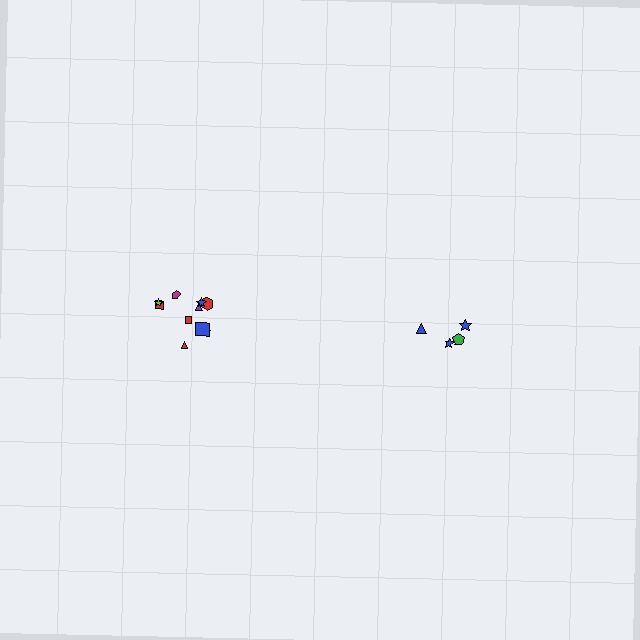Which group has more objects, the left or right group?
The left group.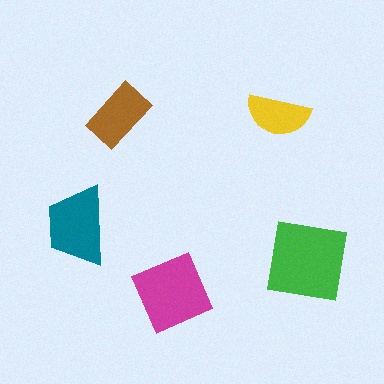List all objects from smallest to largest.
The yellow semicircle, the brown rectangle, the teal trapezoid, the magenta diamond, the green square.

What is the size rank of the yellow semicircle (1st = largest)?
5th.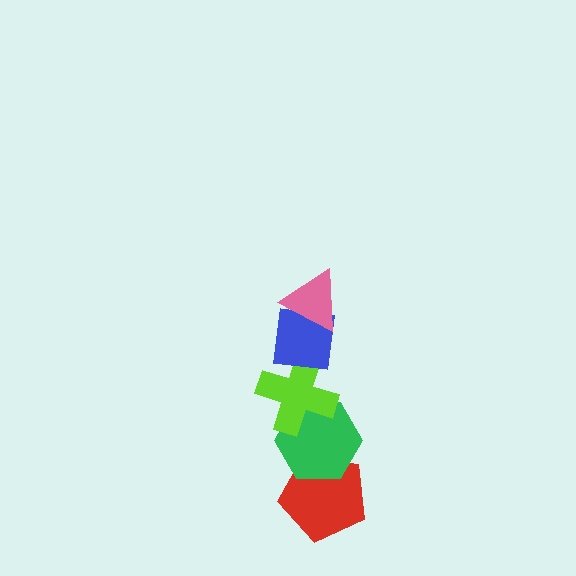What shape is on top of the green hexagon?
The lime cross is on top of the green hexagon.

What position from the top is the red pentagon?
The red pentagon is 5th from the top.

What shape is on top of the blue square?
The pink triangle is on top of the blue square.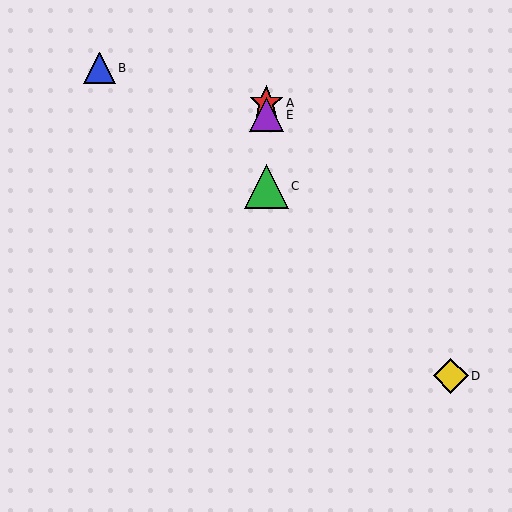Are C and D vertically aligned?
No, C is at x≈266 and D is at x≈451.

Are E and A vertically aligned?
Yes, both are at x≈266.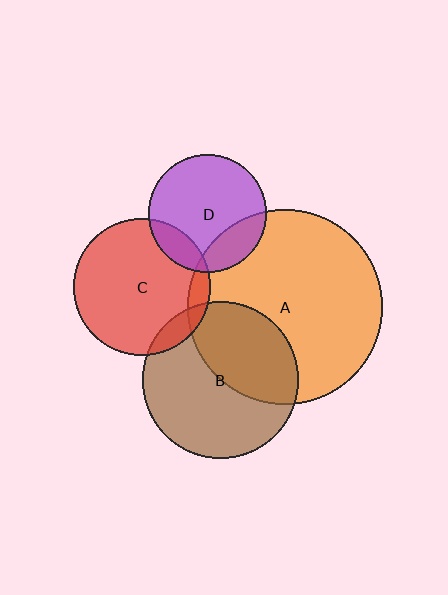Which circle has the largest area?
Circle A (orange).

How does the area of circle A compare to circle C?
Approximately 2.0 times.